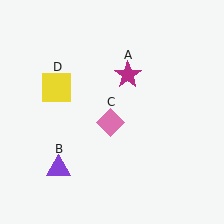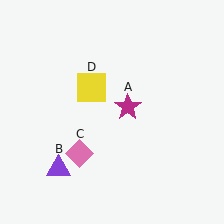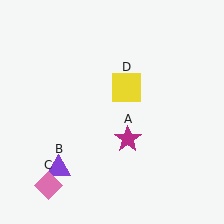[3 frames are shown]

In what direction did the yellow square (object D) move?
The yellow square (object D) moved right.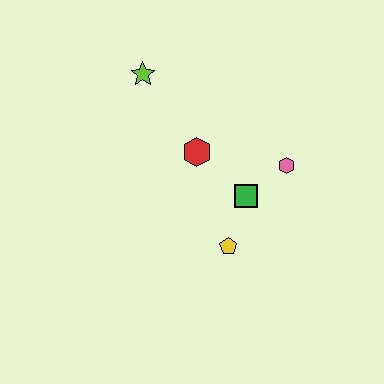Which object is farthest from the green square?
The lime star is farthest from the green square.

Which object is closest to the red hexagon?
The green square is closest to the red hexagon.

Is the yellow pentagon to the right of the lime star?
Yes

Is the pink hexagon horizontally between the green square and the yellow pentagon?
No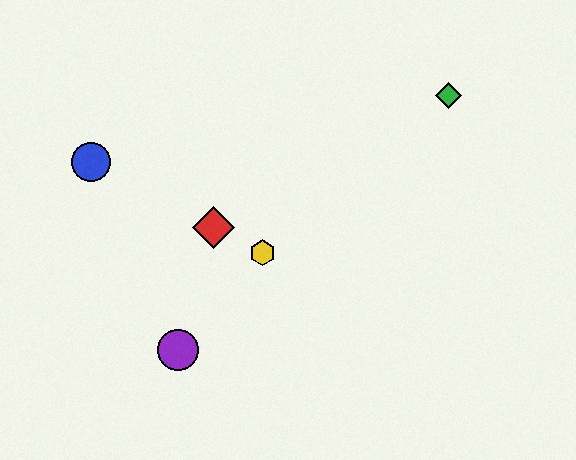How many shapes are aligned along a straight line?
3 shapes (the red diamond, the blue circle, the yellow hexagon) are aligned along a straight line.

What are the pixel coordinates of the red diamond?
The red diamond is at (214, 227).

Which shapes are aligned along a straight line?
The red diamond, the blue circle, the yellow hexagon are aligned along a straight line.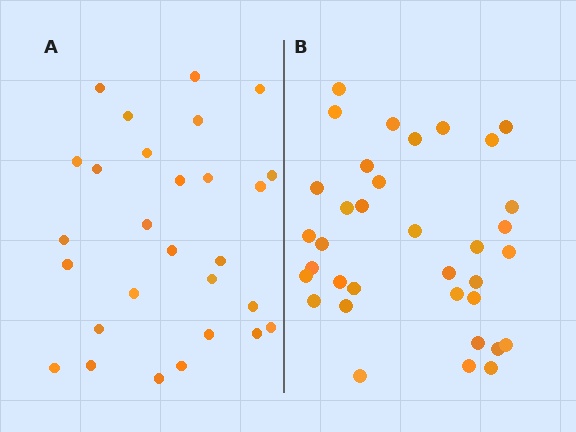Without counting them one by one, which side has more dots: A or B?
Region B (the right region) has more dots.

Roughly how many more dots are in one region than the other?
Region B has roughly 8 or so more dots than region A.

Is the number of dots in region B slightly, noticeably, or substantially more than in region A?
Region B has noticeably more, but not dramatically so. The ratio is roughly 1.2 to 1.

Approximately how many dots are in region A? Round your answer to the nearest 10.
About 30 dots. (The exact count is 28, which rounds to 30.)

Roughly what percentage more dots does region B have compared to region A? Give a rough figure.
About 25% more.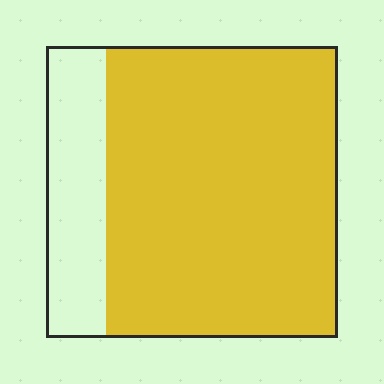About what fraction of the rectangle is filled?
About four fifths (4/5).